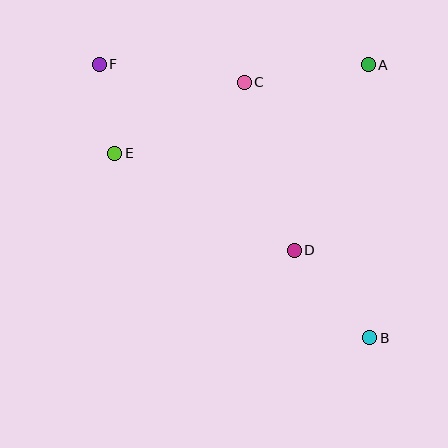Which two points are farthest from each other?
Points B and F are farthest from each other.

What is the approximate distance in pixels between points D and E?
The distance between D and E is approximately 204 pixels.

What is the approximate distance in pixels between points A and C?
The distance between A and C is approximately 125 pixels.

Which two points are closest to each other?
Points E and F are closest to each other.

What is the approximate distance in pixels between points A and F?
The distance between A and F is approximately 269 pixels.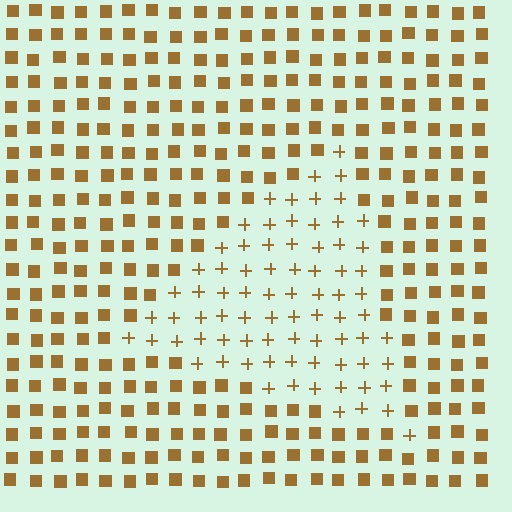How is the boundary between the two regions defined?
The boundary is defined by a change in element shape: plus signs inside vs. squares outside. All elements share the same color and spacing.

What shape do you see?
I see a triangle.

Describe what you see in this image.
The image is filled with small brown elements arranged in a uniform grid. A triangle-shaped region contains plus signs, while the surrounding area contains squares. The boundary is defined purely by the change in element shape.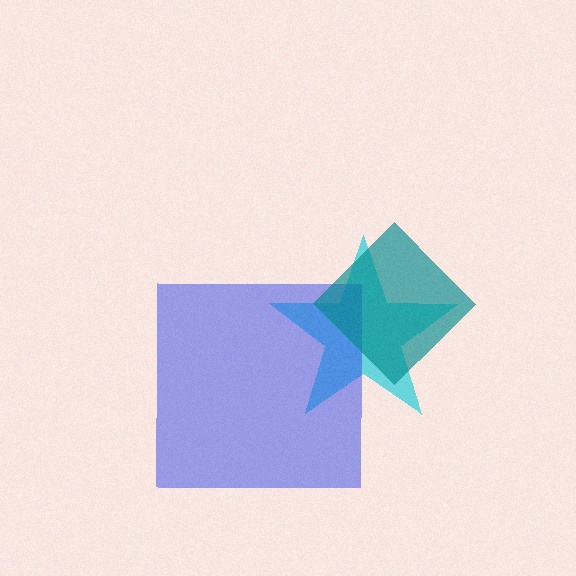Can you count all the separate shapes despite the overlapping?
Yes, there are 3 separate shapes.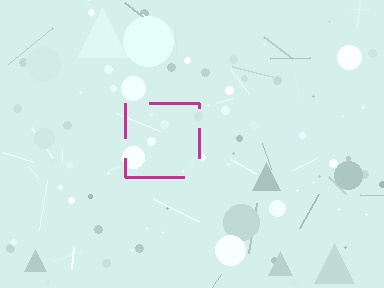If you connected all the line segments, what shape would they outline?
They would outline a square.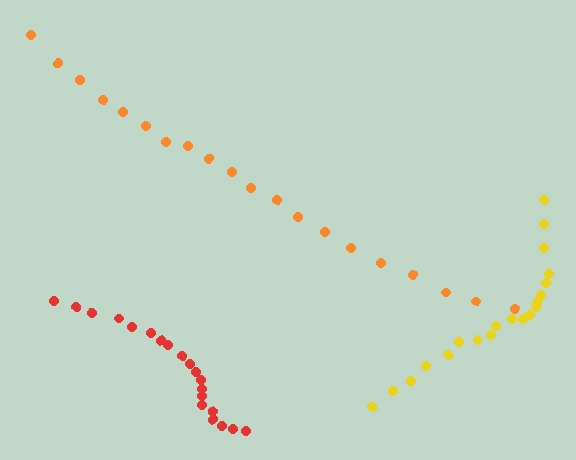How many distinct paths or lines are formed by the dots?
There are 3 distinct paths.